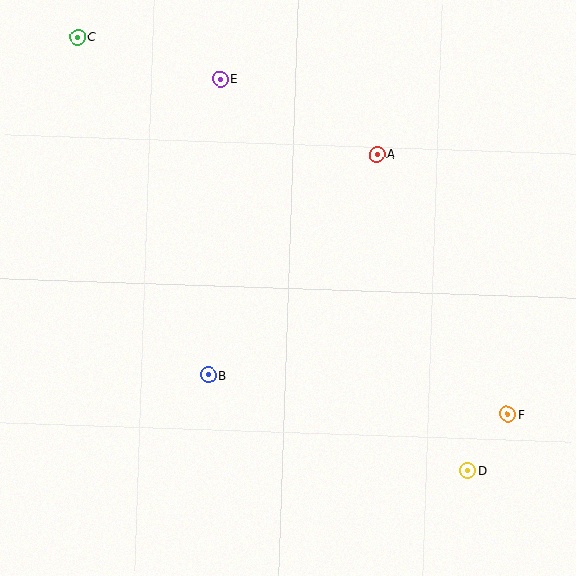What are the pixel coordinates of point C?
Point C is at (77, 37).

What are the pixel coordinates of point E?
Point E is at (220, 79).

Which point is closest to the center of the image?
Point B at (208, 375) is closest to the center.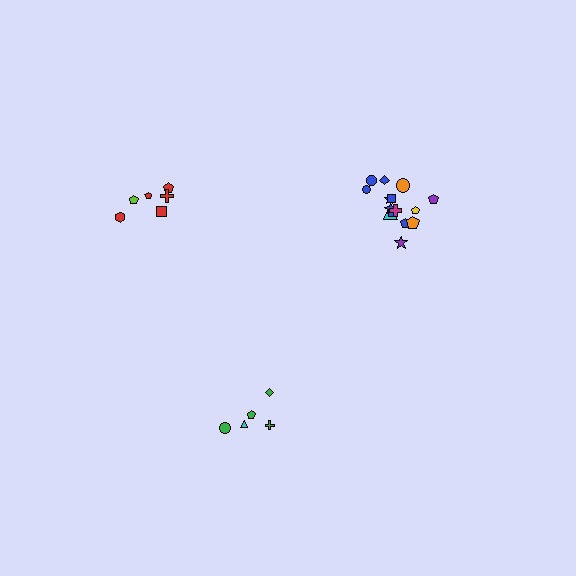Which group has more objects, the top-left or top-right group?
The top-right group.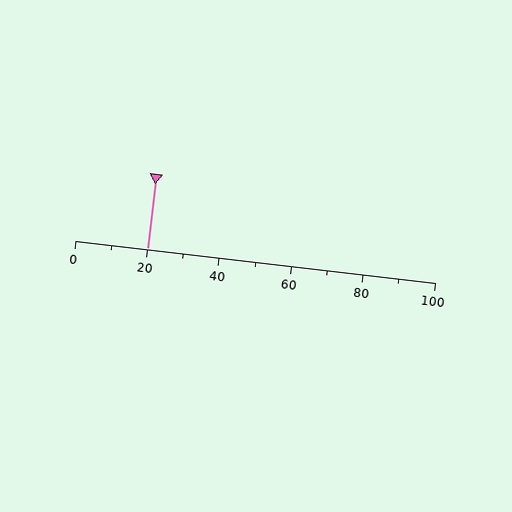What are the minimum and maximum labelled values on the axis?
The axis runs from 0 to 100.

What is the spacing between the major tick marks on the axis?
The major ticks are spaced 20 apart.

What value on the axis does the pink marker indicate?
The marker indicates approximately 20.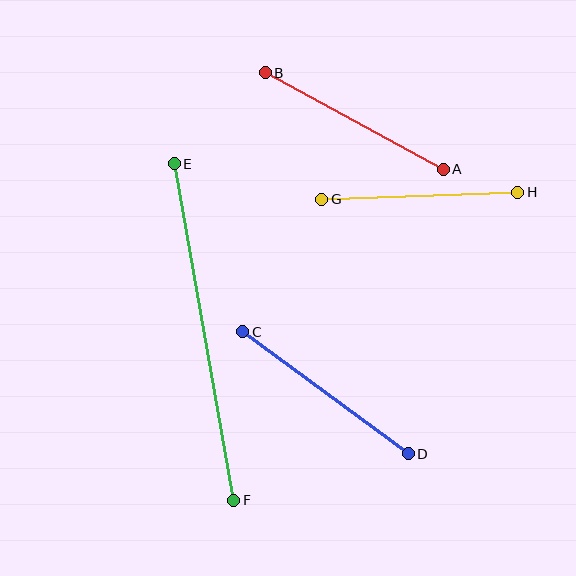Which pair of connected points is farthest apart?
Points E and F are farthest apart.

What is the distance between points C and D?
The distance is approximately 205 pixels.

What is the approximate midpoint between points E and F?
The midpoint is at approximately (204, 332) pixels.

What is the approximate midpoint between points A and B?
The midpoint is at approximately (354, 121) pixels.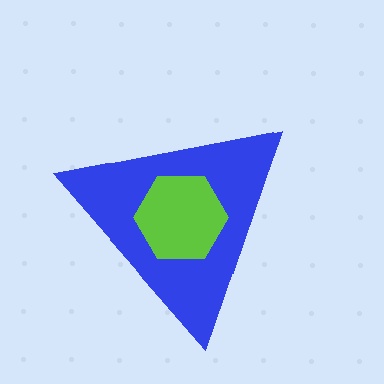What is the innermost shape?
The lime hexagon.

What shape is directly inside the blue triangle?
The lime hexagon.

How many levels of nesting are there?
2.